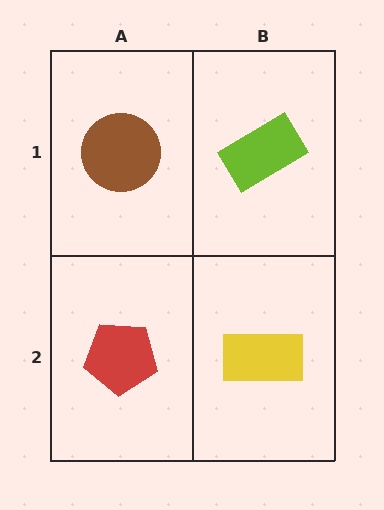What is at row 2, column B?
A yellow rectangle.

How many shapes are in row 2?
2 shapes.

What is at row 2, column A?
A red pentagon.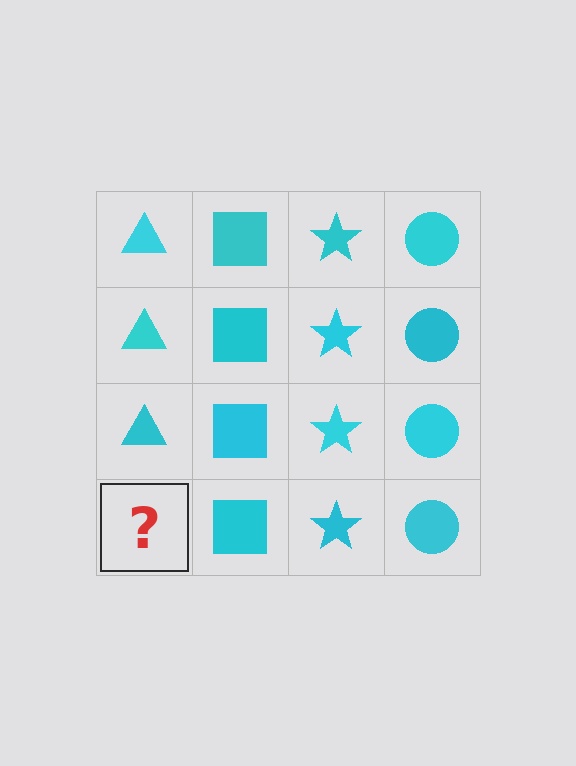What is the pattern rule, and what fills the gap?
The rule is that each column has a consistent shape. The gap should be filled with a cyan triangle.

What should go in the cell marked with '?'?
The missing cell should contain a cyan triangle.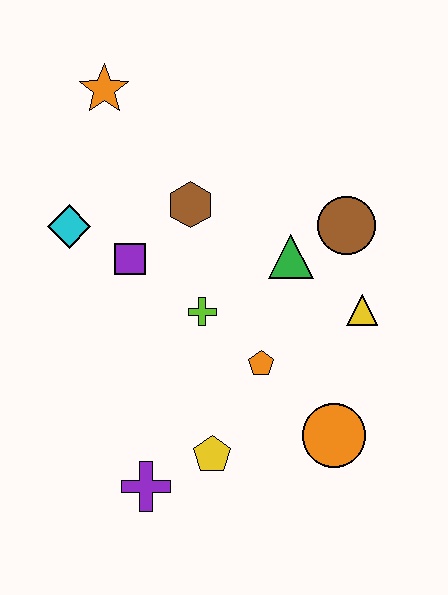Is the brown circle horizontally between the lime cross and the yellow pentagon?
No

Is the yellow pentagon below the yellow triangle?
Yes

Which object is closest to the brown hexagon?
The purple square is closest to the brown hexagon.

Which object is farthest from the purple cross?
The orange star is farthest from the purple cross.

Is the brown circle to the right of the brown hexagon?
Yes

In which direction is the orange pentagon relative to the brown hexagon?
The orange pentagon is below the brown hexagon.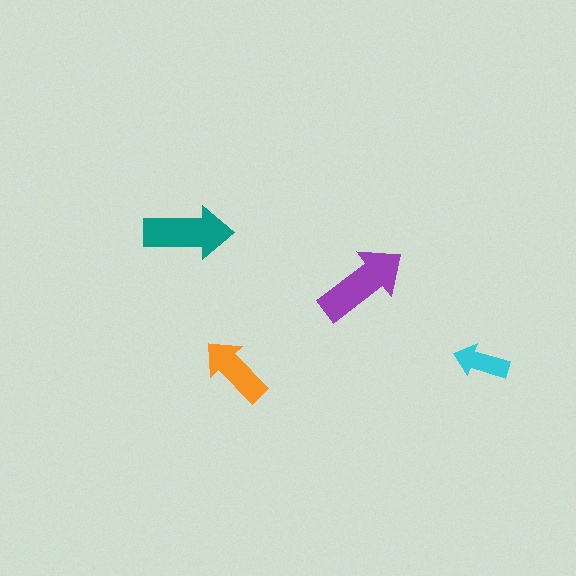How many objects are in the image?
There are 4 objects in the image.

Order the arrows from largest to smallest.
the purple one, the teal one, the orange one, the cyan one.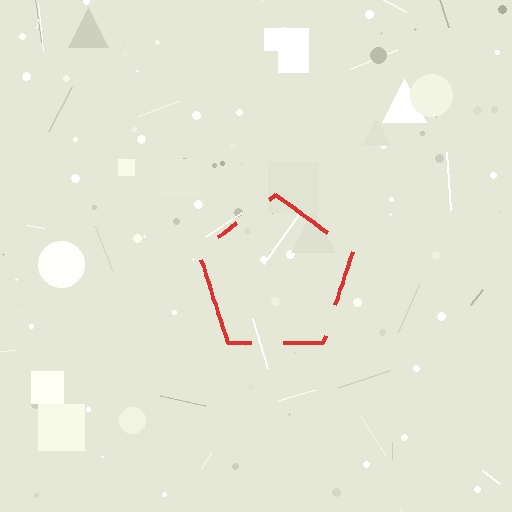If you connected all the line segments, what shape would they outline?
They would outline a pentagon.